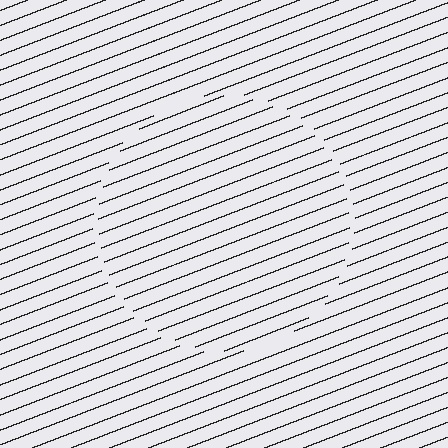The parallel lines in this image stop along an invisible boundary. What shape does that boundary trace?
An illusory circle. The interior of the shape contains the same grating, shifted by half a period — the contour is defined by the phase discontinuity where line-ends from the inner and outer gratings abut.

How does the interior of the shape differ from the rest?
The interior of the shape contains the same grating, shifted by half a period — the contour is defined by the phase discontinuity where line-ends from the inner and outer gratings abut.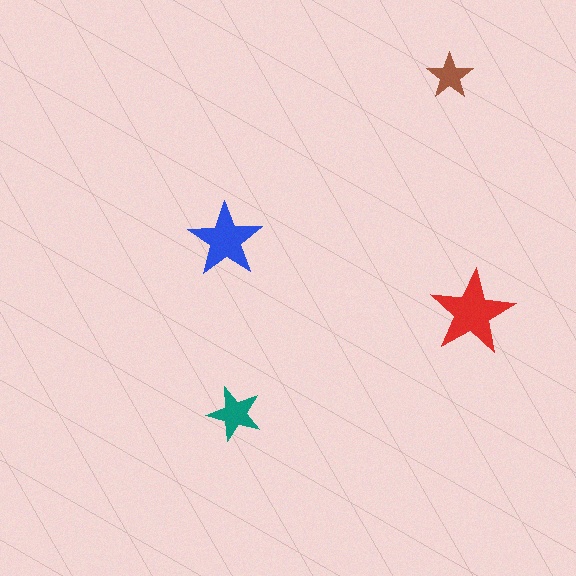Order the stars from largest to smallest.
the red one, the blue one, the teal one, the brown one.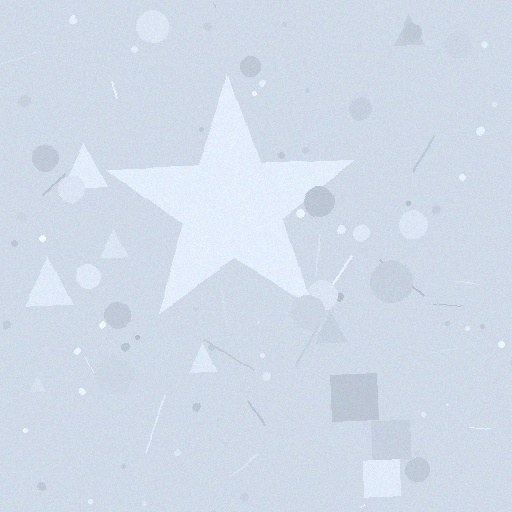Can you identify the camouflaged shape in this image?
The camouflaged shape is a star.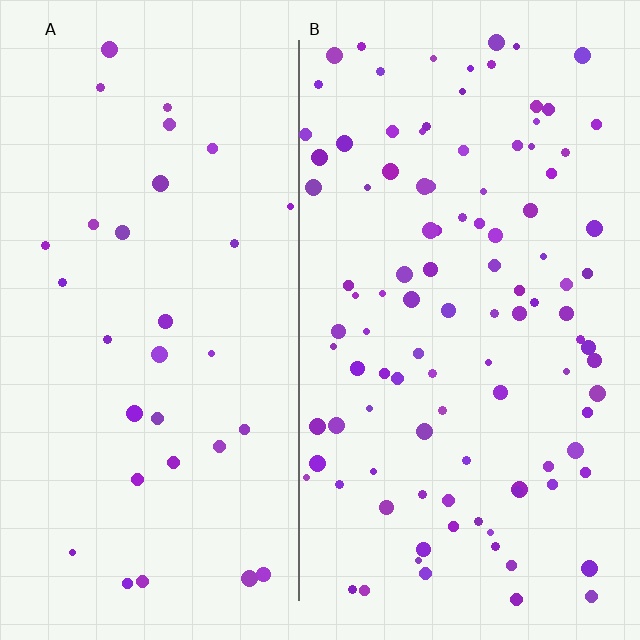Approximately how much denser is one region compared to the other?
Approximately 3.3× — region B over region A.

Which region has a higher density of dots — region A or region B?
B (the right).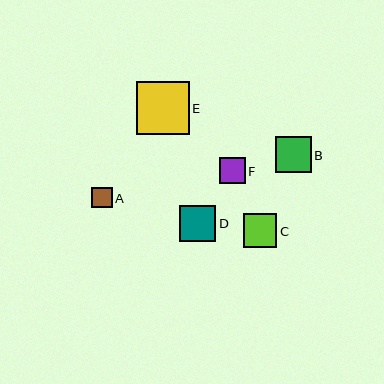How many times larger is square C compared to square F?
Square C is approximately 1.3 times the size of square F.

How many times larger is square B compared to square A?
Square B is approximately 1.7 times the size of square A.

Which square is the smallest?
Square A is the smallest with a size of approximately 21 pixels.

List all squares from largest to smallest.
From largest to smallest: E, B, D, C, F, A.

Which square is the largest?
Square E is the largest with a size of approximately 53 pixels.